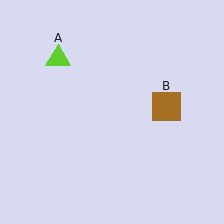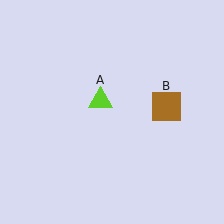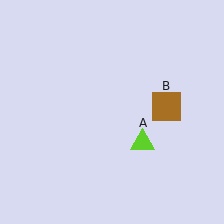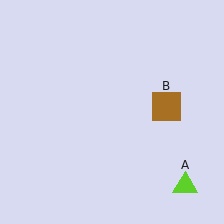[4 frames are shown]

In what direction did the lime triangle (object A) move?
The lime triangle (object A) moved down and to the right.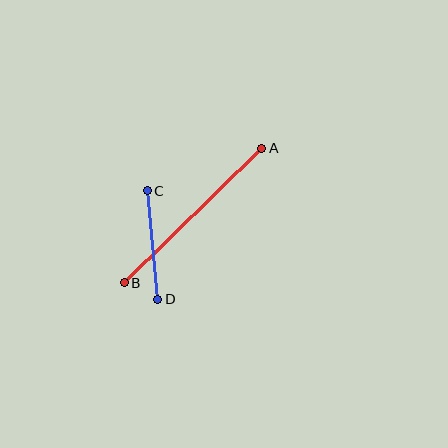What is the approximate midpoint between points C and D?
The midpoint is at approximately (152, 245) pixels.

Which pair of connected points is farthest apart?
Points A and B are farthest apart.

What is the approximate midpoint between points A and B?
The midpoint is at approximately (193, 215) pixels.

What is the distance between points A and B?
The distance is approximately 192 pixels.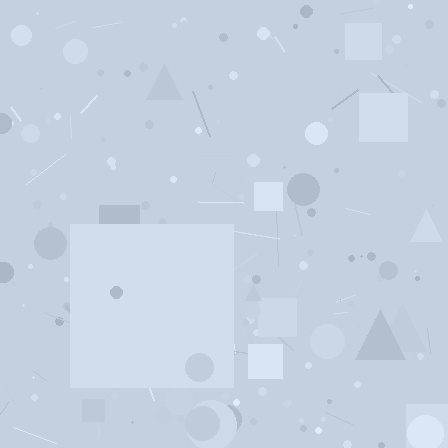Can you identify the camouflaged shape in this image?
The camouflaged shape is a square.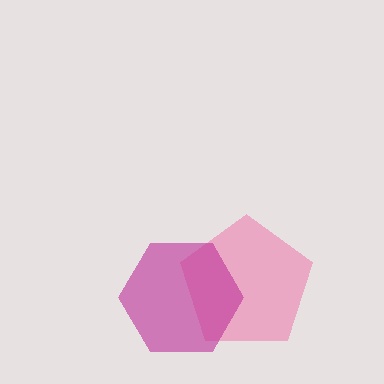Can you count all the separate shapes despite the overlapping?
Yes, there are 2 separate shapes.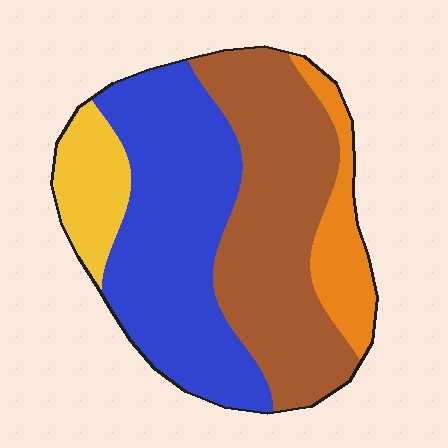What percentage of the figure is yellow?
Yellow covers about 10% of the figure.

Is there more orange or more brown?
Brown.